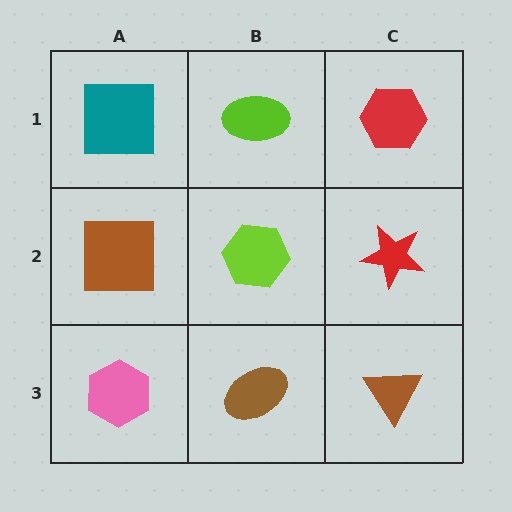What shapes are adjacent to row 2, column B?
A lime ellipse (row 1, column B), a brown ellipse (row 3, column B), a brown square (row 2, column A), a red star (row 2, column C).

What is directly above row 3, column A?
A brown square.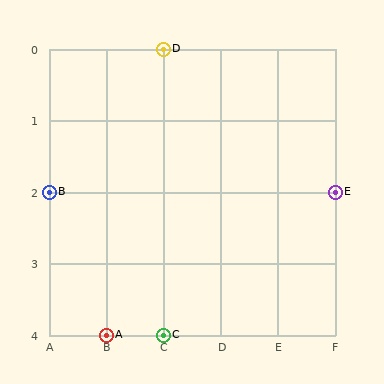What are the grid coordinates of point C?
Point C is at grid coordinates (C, 4).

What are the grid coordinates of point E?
Point E is at grid coordinates (F, 2).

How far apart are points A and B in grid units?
Points A and B are 1 column and 2 rows apart (about 2.2 grid units diagonally).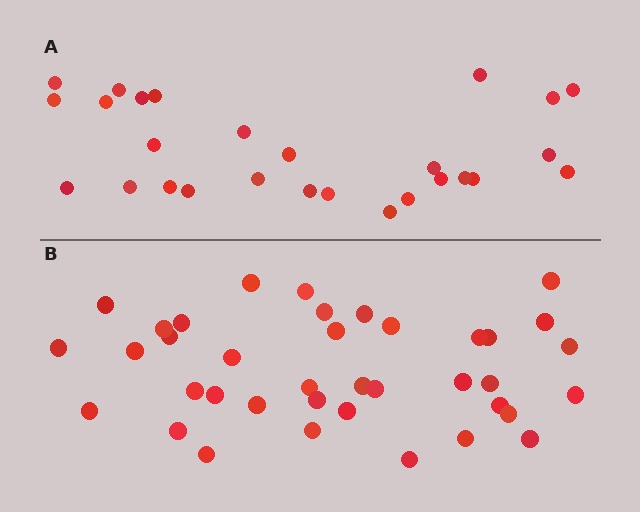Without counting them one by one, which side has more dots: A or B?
Region B (the bottom region) has more dots.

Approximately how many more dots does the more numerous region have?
Region B has roughly 12 or so more dots than region A.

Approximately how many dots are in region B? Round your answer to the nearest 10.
About 40 dots. (The exact count is 38, which rounds to 40.)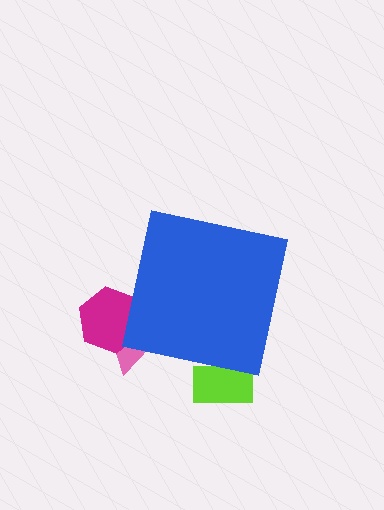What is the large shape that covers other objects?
A blue square.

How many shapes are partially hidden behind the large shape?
3 shapes are partially hidden.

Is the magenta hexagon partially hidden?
Yes, the magenta hexagon is partially hidden behind the blue square.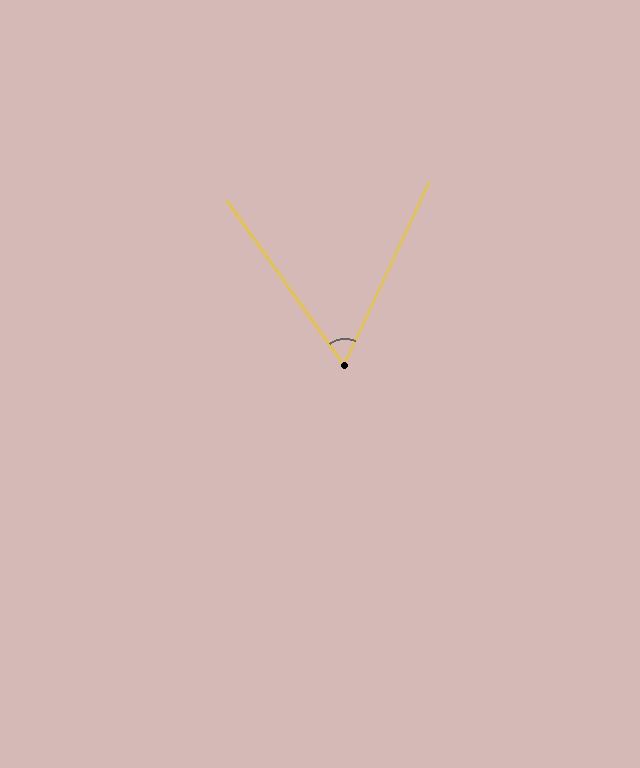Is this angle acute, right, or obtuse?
It is acute.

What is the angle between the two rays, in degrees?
Approximately 60 degrees.